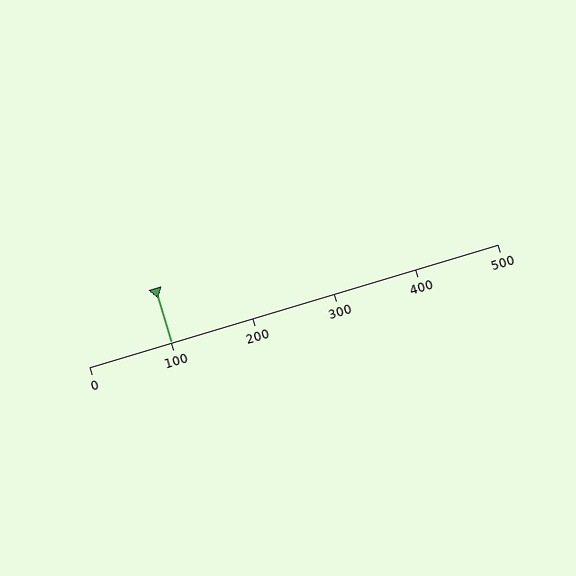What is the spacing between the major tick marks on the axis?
The major ticks are spaced 100 apart.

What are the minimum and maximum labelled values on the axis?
The axis runs from 0 to 500.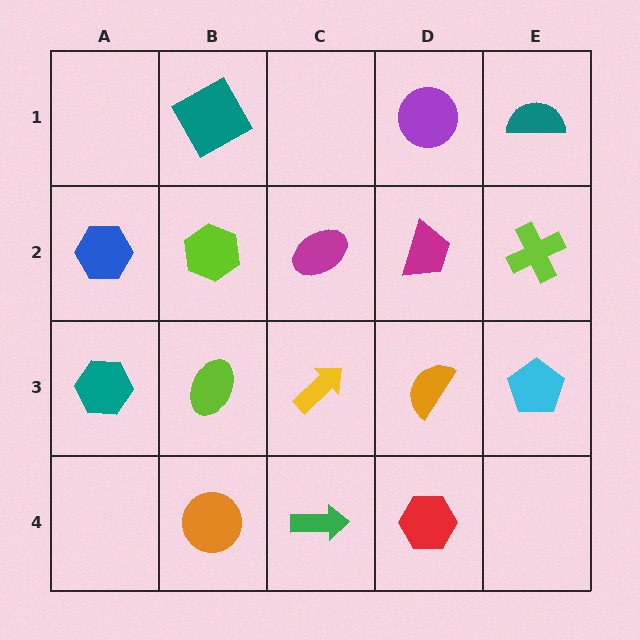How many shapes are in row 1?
3 shapes.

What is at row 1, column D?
A purple circle.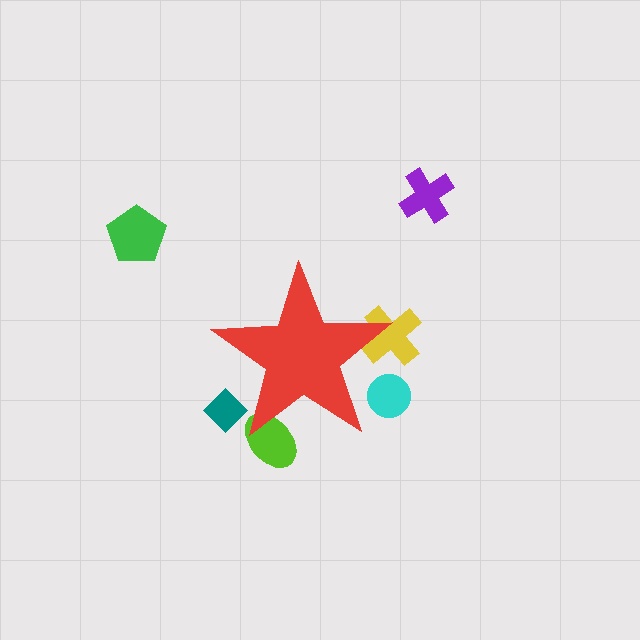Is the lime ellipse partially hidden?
Yes, the lime ellipse is partially hidden behind the red star.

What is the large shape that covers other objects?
A red star.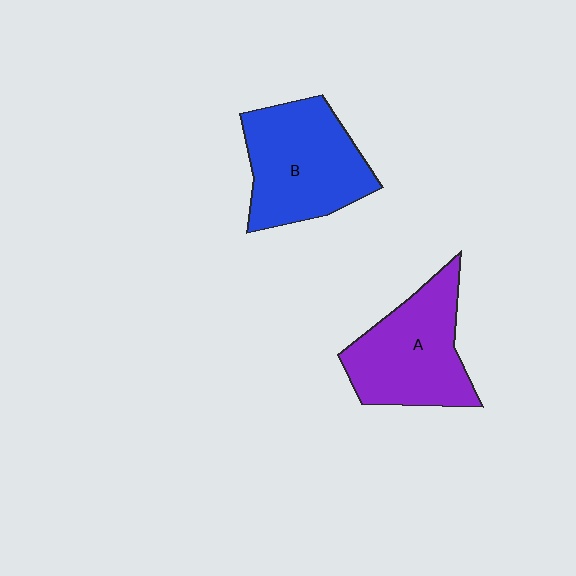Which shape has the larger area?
Shape B (blue).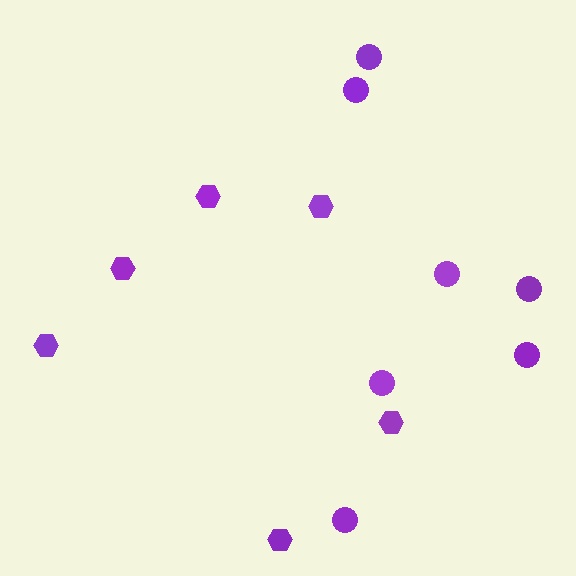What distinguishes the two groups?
There are 2 groups: one group of circles (7) and one group of hexagons (6).